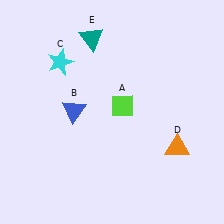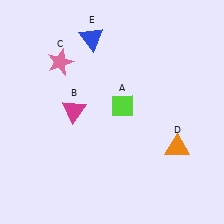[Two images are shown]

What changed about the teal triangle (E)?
In Image 1, E is teal. In Image 2, it changed to blue.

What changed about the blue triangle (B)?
In Image 1, B is blue. In Image 2, it changed to magenta.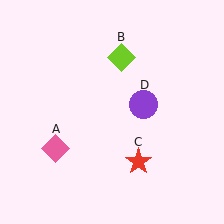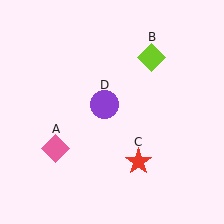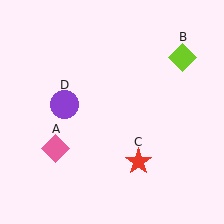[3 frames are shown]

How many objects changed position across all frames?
2 objects changed position: lime diamond (object B), purple circle (object D).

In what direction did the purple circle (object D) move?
The purple circle (object D) moved left.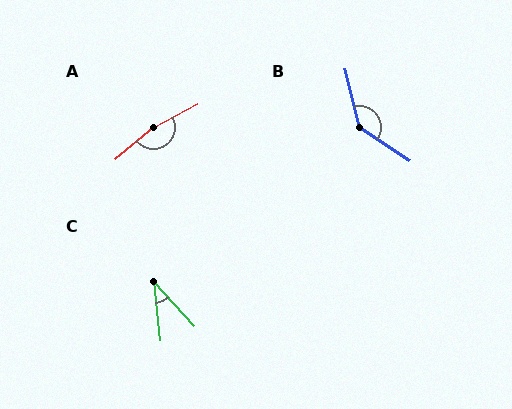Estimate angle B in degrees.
Approximately 137 degrees.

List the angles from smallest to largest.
C (37°), B (137°), A (169°).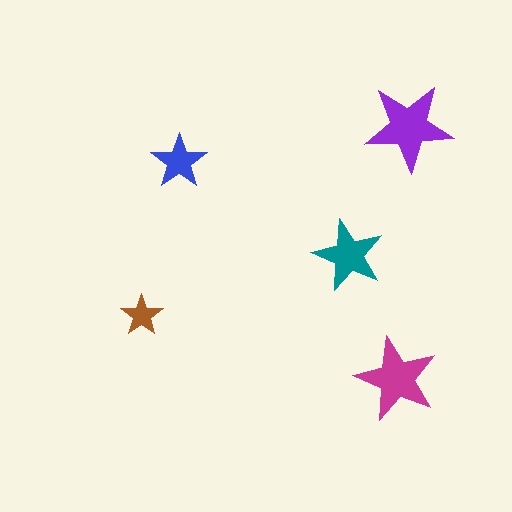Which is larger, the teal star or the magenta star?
The magenta one.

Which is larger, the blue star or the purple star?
The purple one.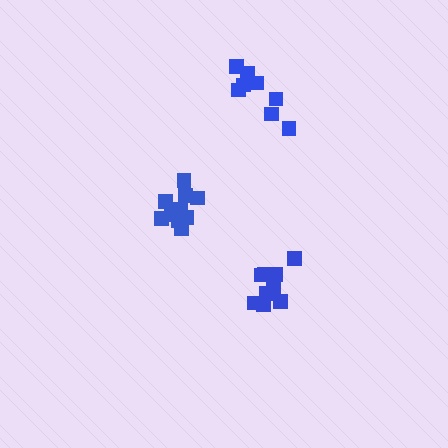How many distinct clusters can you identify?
There are 3 distinct clusters.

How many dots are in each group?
Group 1: 9 dots, Group 2: 8 dots, Group 3: 11 dots (28 total).